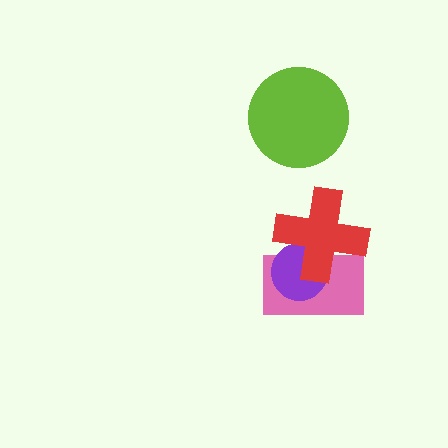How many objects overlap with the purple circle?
2 objects overlap with the purple circle.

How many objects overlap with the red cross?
2 objects overlap with the red cross.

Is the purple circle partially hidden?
Yes, it is partially covered by another shape.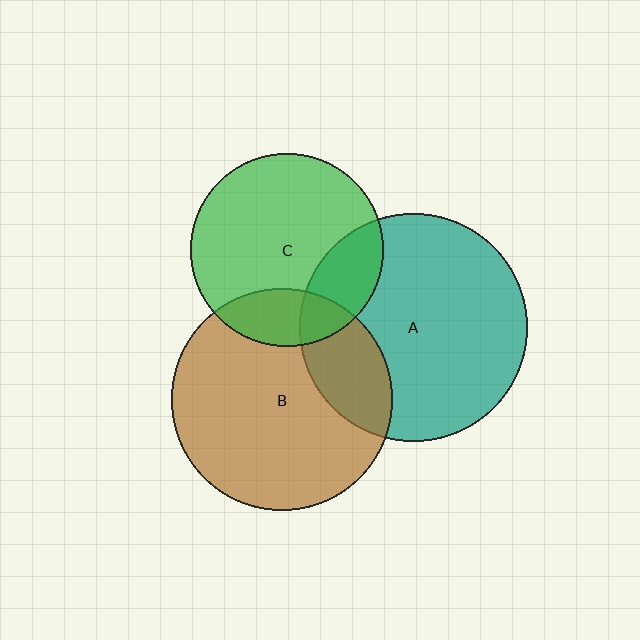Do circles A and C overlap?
Yes.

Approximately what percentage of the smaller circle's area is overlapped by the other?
Approximately 20%.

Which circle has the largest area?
Circle A (teal).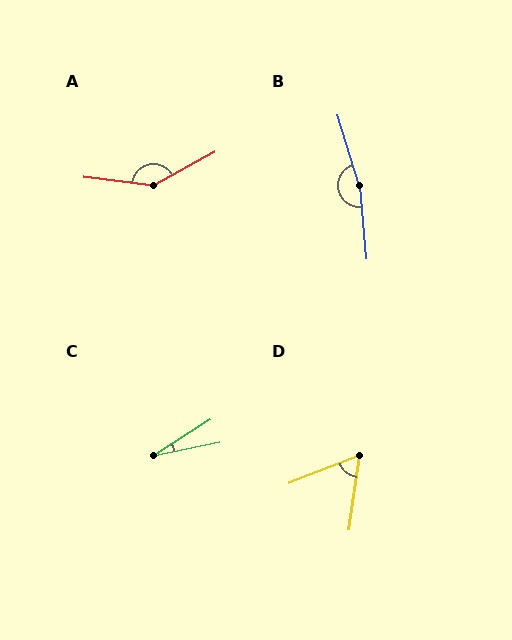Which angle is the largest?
B, at approximately 168 degrees.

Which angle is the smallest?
C, at approximately 22 degrees.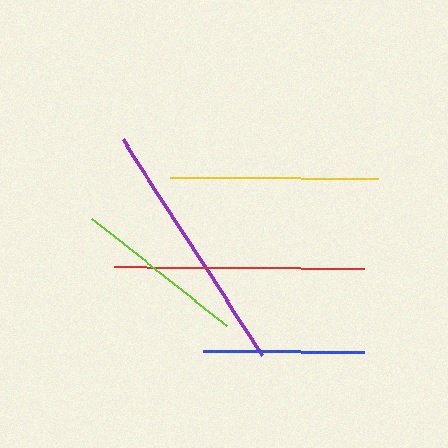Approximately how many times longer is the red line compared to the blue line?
The red line is approximately 1.6 times the length of the blue line.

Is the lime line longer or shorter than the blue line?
The lime line is longer than the blue line.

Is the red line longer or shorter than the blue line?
The red line is longer than the blue line.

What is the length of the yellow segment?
The yellow segment is approximately 208 pixels long.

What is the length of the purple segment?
The purple segment is approximately 257 pixels long.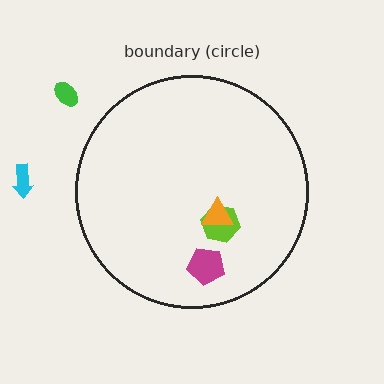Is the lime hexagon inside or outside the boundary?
Inside.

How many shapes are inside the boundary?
3 inside, 2 outside.